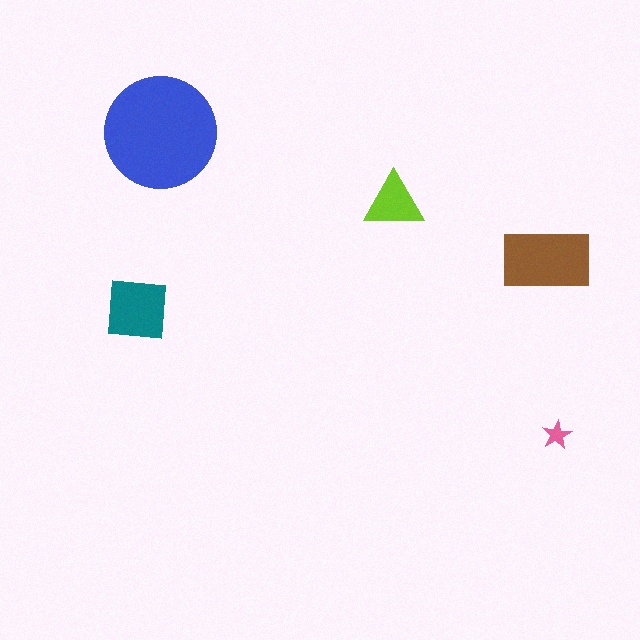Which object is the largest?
The blue circle.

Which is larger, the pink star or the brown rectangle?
The brown rectangle.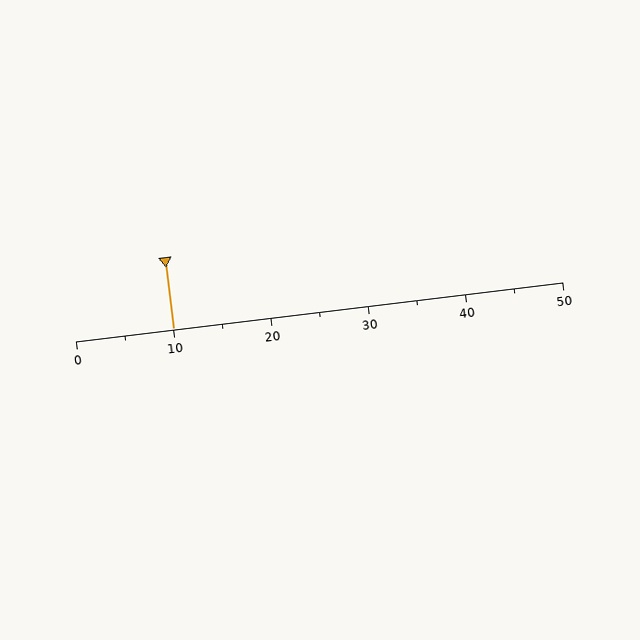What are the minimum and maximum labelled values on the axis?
The axis runs from 0 to 50.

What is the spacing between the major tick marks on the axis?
The major ticks are spaced 10 apart.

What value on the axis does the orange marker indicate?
The marker indicates approximately 10.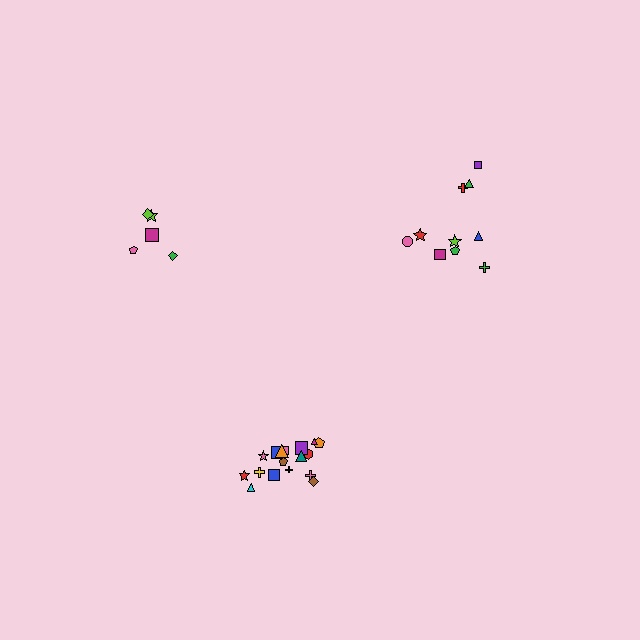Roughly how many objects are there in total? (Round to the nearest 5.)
Roughly 35 objects in total.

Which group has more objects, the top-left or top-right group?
The top-right group.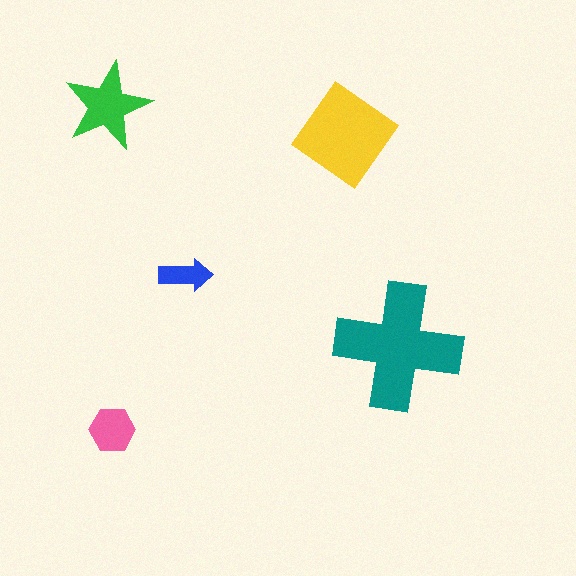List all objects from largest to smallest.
The teal cross, the yellow diamond, the green star, the pink hexagon, the blue arrow.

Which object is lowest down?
The pink hexagon is bottommost.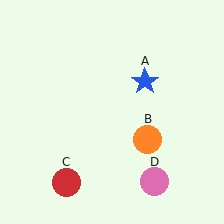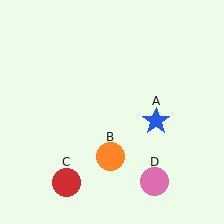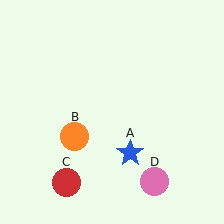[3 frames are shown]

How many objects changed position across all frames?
2 objects changed position: blue star (object A), orange circle (object B).